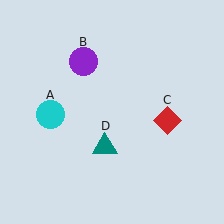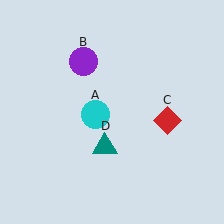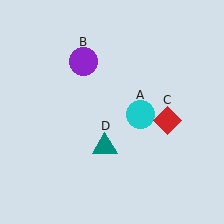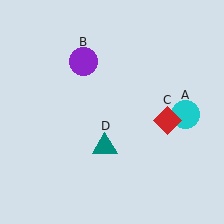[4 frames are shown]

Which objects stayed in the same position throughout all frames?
Purple circle (object B) and red diamond (object C) and teal triangle (object D) remained stationary.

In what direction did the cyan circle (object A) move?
The cyan circle (object A) moved right.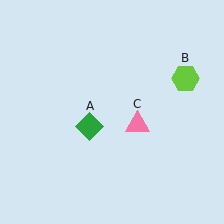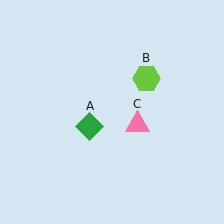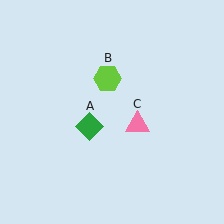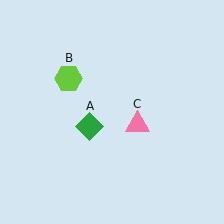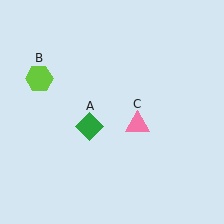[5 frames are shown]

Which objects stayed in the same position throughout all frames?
Green diamond (object A) and pink triangle (object C) remained stationary.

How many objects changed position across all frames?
1 object changed position: lime hexagon (object B).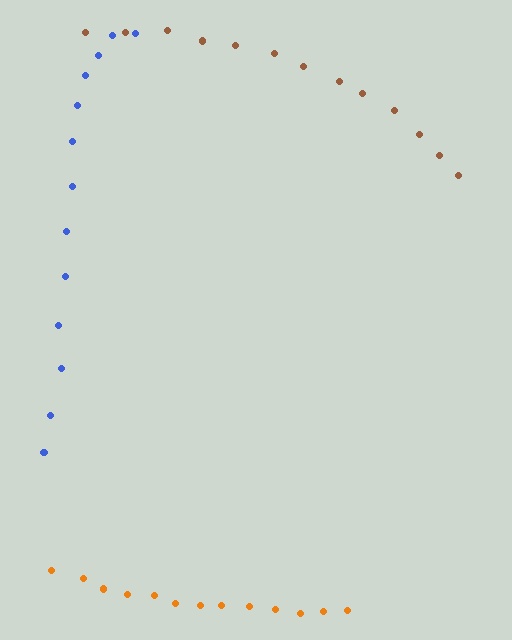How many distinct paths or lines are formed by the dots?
There are 3 distinct paths.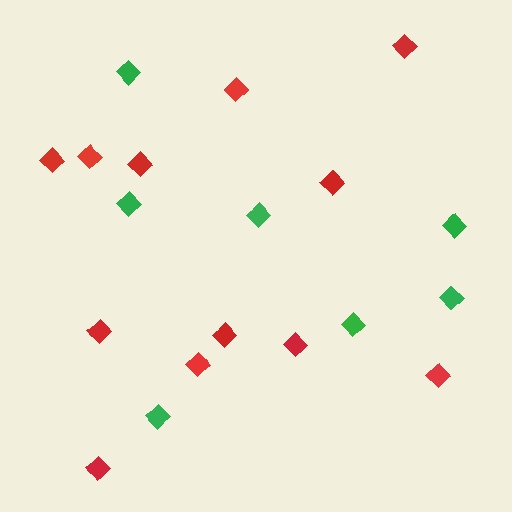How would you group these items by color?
There are 2 groups: one group of green diamonds (7) and one group of red diamonds (12).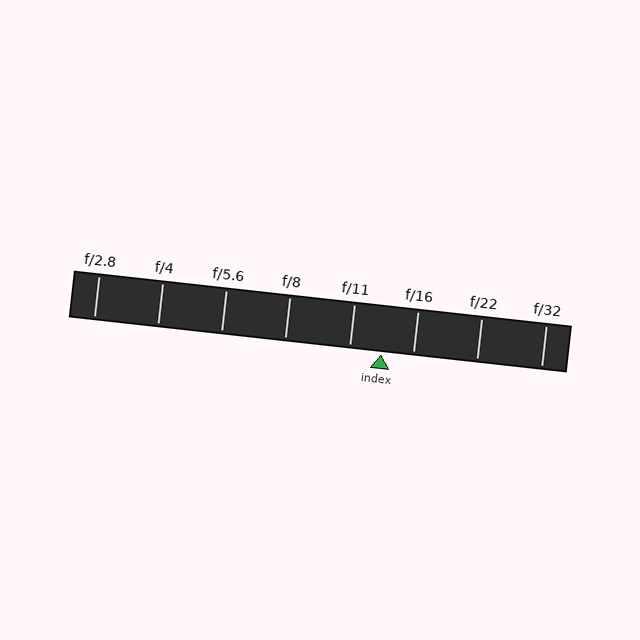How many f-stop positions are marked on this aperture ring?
There are 8 f-stop positions marked.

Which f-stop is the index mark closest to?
The index mark is closest to f/16.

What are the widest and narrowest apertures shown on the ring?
The widest aperture shown is f/2.8 and the narrowest is f/32.